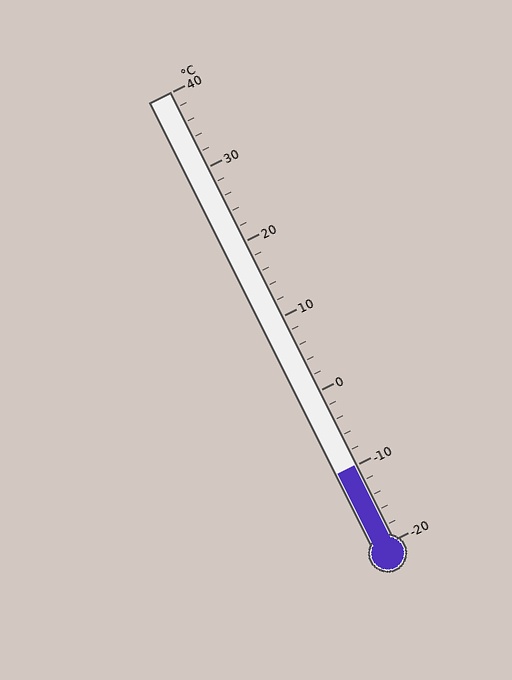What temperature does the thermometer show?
The thermometer shows approximately -10°C.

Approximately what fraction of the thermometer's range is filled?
The thermometer is filled to approximately 15% of its range.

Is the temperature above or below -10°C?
The temperature is at -10°C.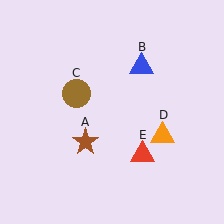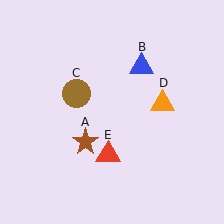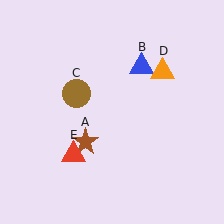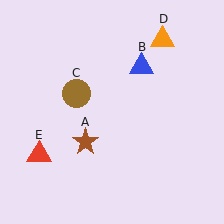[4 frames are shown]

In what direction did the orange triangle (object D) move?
The orange triangle (object D) moved up.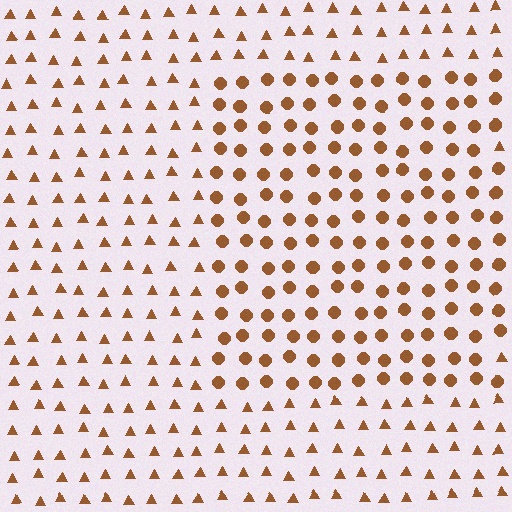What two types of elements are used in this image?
The image uses circles inside the rectangle region and triangles outside it.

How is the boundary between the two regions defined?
The boundary is defined by a change in element shape: circles inside vs. triangles outside. All elements share the same color and spacing.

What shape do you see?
I see a rectangle.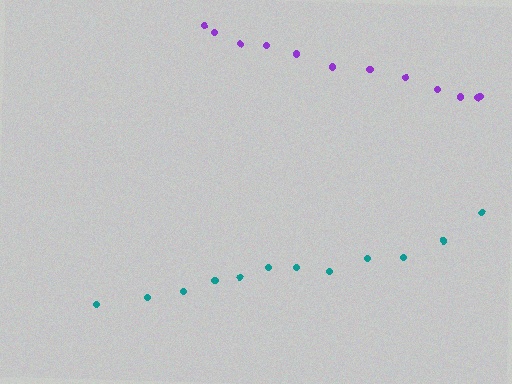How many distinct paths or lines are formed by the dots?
There are 2 distinct paths.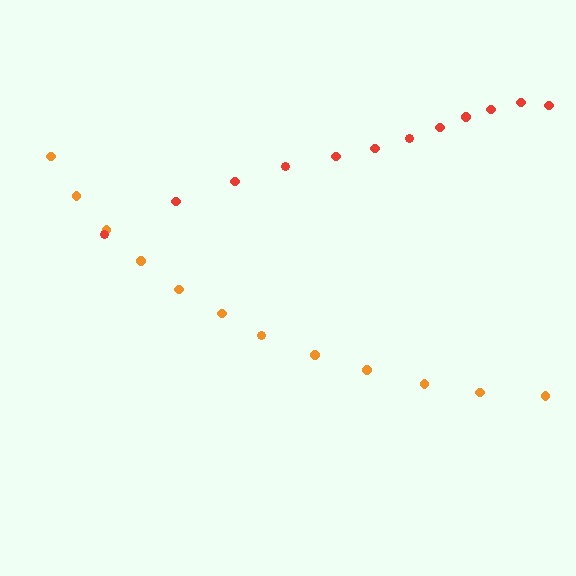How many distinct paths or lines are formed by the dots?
There are 2 distinct paths.